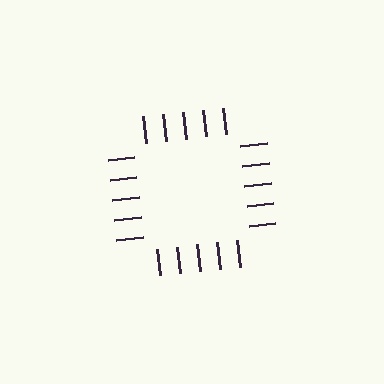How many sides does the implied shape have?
4 sides — the line-ends trace a square.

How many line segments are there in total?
20 — 5 along each of the 4 edges.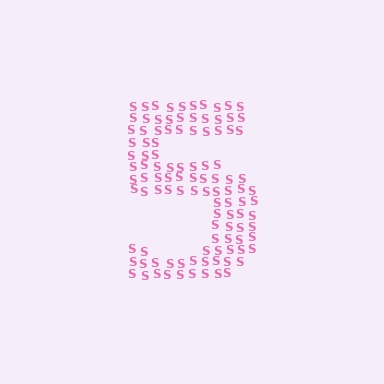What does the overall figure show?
The overall figure shows the digit 5.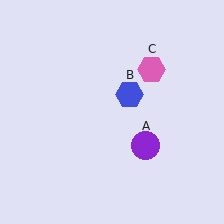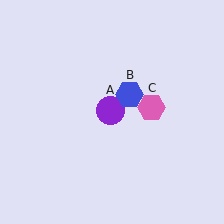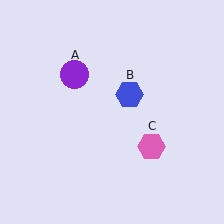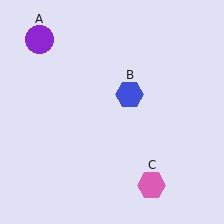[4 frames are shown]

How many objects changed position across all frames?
2 objects changed position: purple circle (object A), pink hexagon (object C).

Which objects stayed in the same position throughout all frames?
Blue hexagon (object B) remained stationary.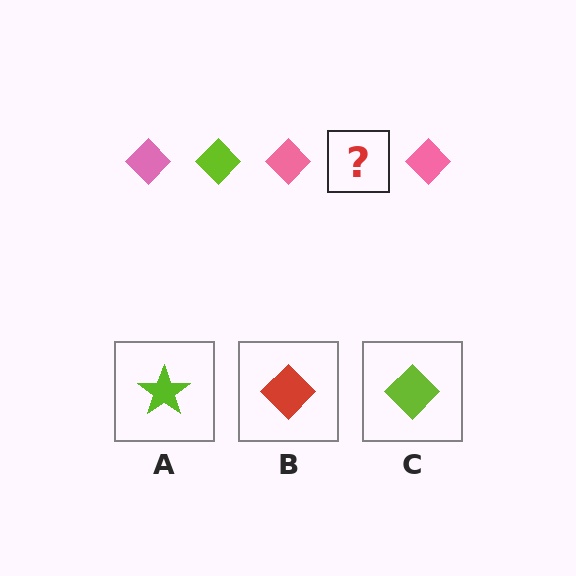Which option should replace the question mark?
Option C.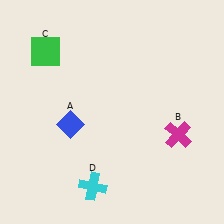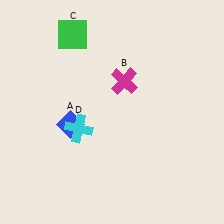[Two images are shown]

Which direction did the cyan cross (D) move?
The cyan cross (D) moved up.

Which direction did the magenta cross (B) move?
The magenta cross (B) moved left.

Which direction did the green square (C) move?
The green square (C) moved right.